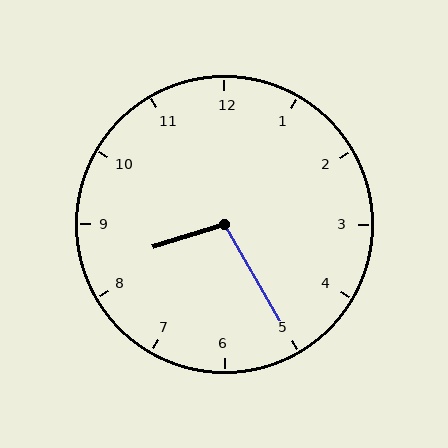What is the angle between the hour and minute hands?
Approximately 102 degrees.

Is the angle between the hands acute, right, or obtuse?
It is obtuse.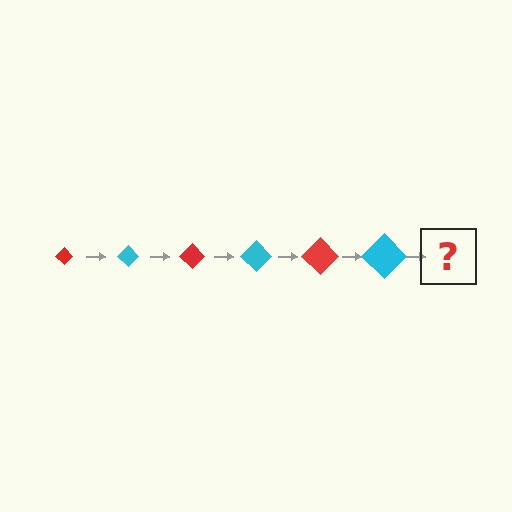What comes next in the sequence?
The next element should be a red diamond, larger than the previous one.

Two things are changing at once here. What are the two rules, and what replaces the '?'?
The two rules are that the diamond grows larger each step and the color cycles through red and cyan. The '?' should be a red diamond, larger than the previous one.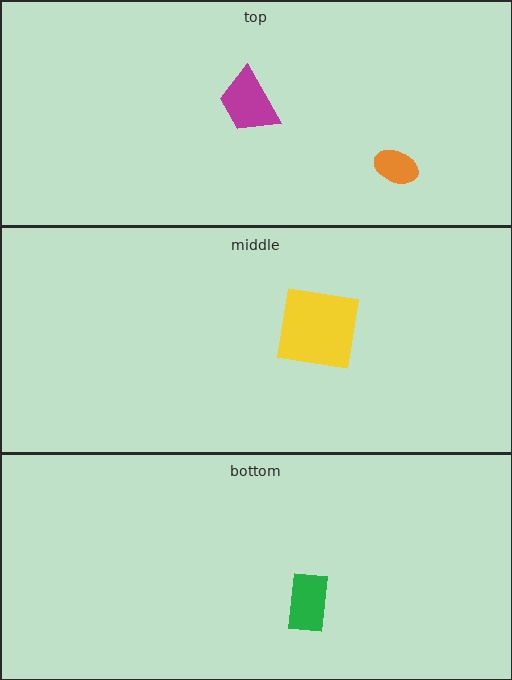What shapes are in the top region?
The orange ellipse, the magenta trapezoid.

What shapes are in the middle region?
The yellow square.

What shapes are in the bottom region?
The green rectangle.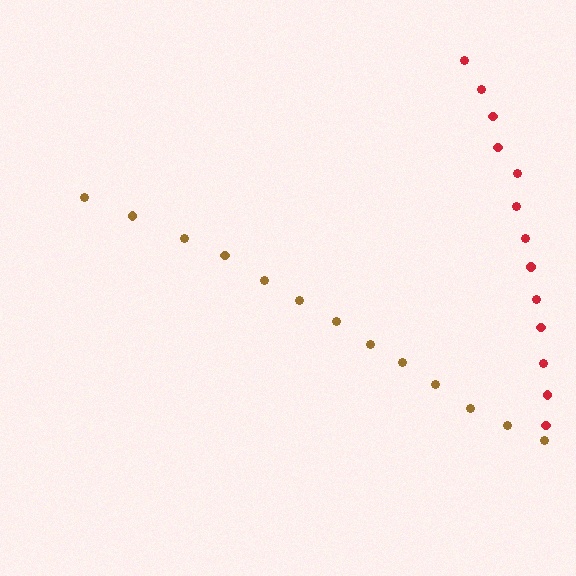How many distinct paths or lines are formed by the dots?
There are 2 distinct paths.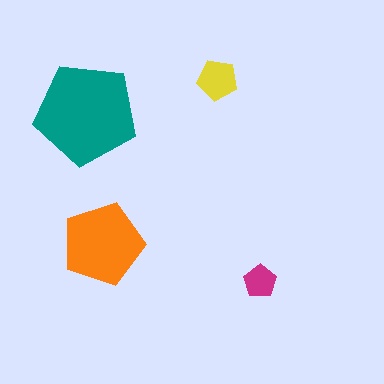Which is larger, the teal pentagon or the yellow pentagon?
The teal one.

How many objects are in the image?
There are 4 objects in the image.